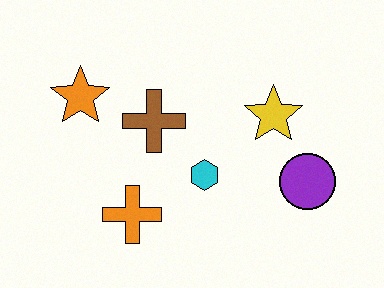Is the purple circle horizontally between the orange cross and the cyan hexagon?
No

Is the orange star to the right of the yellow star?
No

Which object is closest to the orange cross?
The cyan hexagon is closest to the orange cross.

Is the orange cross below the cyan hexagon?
Yes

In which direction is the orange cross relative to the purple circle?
The orange cross is to the left of the purple circle.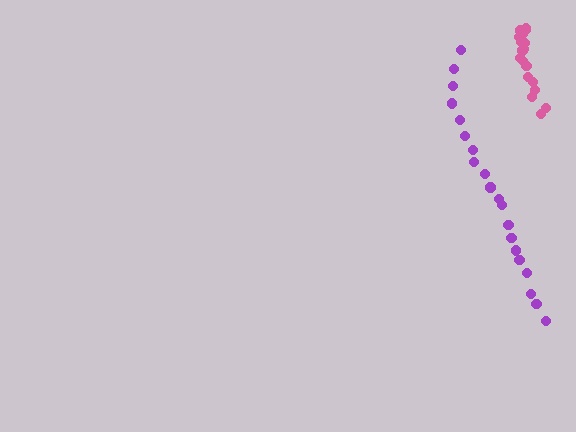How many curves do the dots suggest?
There are 2 distinct paths.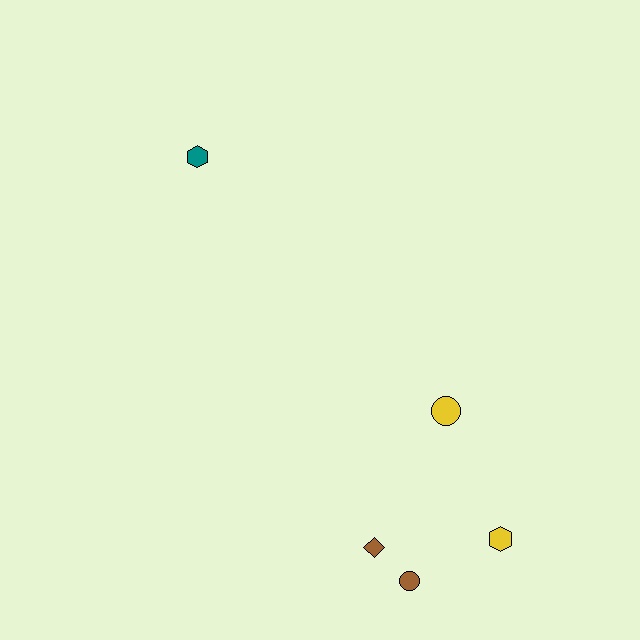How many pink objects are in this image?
There are no pink objects.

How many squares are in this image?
There are no squares.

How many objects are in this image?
There are 5 objects.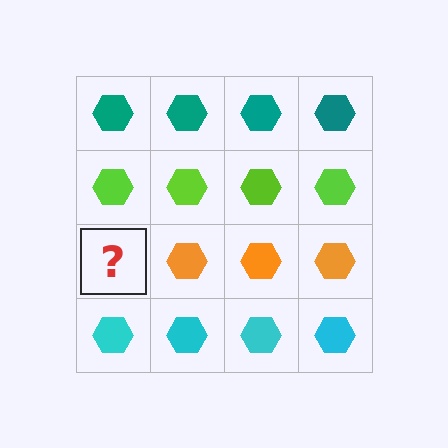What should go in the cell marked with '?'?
The missing cell should contain an orange hexagon.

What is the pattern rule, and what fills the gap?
The rule is that each row has a consistent color. The gap should be filled with an orange hexagon.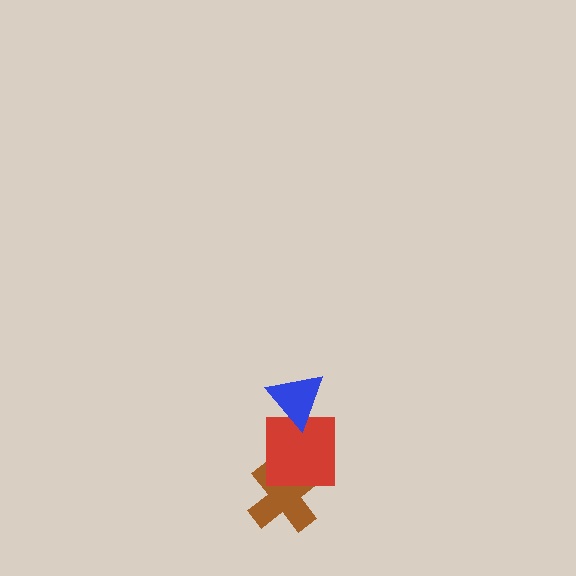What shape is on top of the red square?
The blue triangle is on top of the red square.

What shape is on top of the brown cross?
The red square is on top of the brown cross.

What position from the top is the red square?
The red square is 2nd from the top.